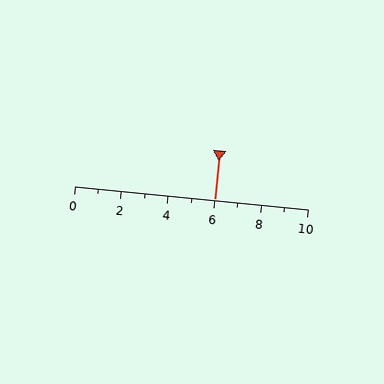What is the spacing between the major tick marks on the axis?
The major ticks are spaced 2 apart.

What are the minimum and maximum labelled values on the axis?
The axis runs from 0 to 10.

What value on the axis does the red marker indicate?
The marker indicates approximately 6.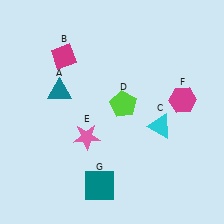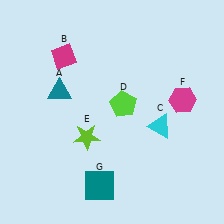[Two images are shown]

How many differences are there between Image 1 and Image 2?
There is 1 difference between the two images.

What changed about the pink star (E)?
In Image 1, E is pink. In Image 2, it changed to lime.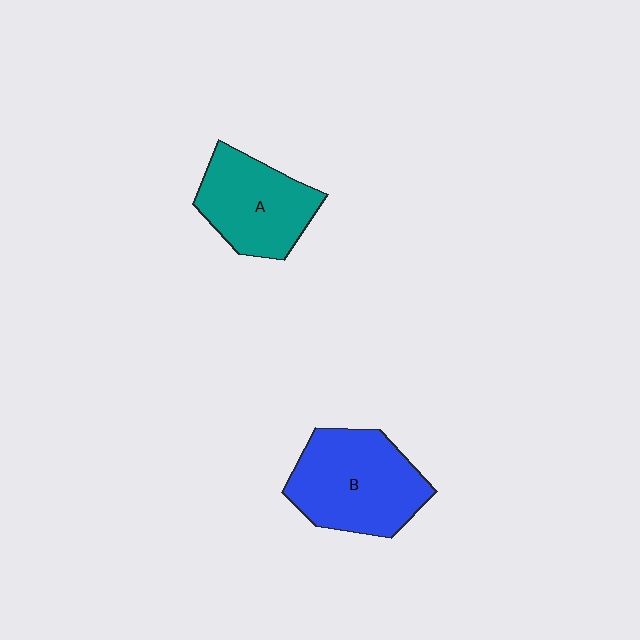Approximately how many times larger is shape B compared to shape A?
Approximately 1.2 times.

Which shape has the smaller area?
Shape A (teal).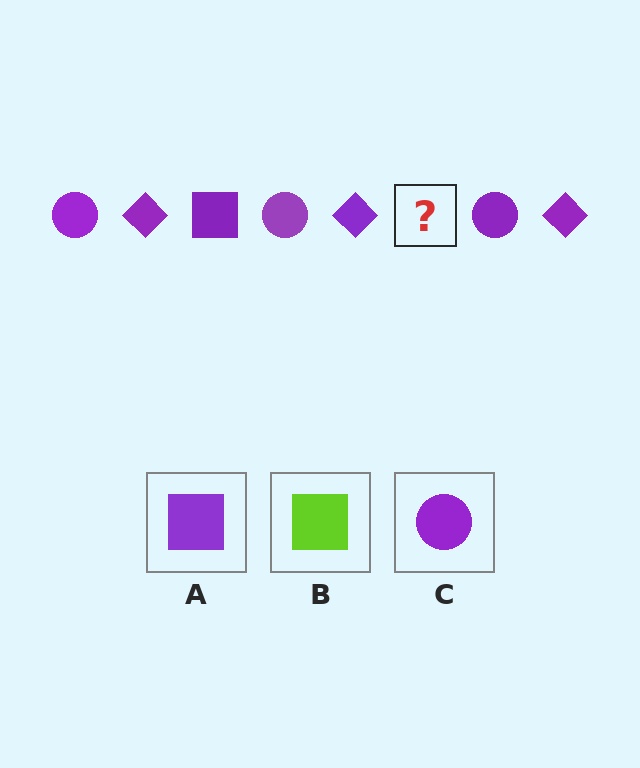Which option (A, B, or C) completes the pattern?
A.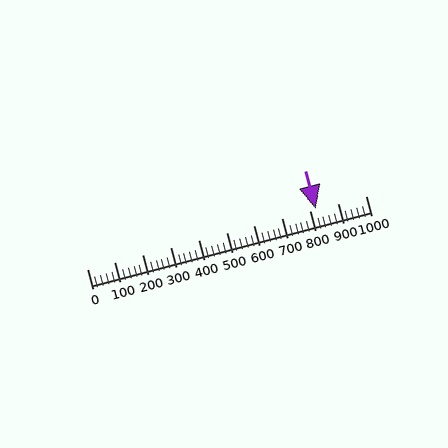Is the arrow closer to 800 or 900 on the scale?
The arrow is closer to 800.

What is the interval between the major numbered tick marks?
The major tick marks are spaced 100 units apart.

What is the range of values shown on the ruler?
The ruler shows values from 0 to 1000.